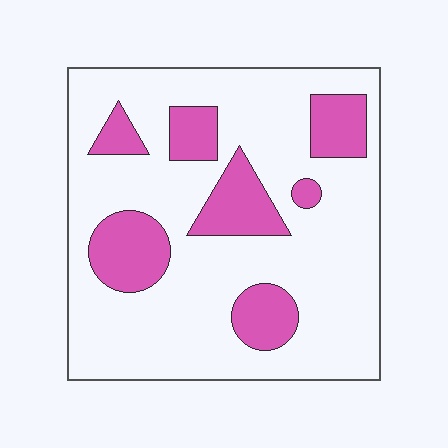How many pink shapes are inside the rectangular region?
7.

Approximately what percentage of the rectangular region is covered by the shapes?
Approximately 25%.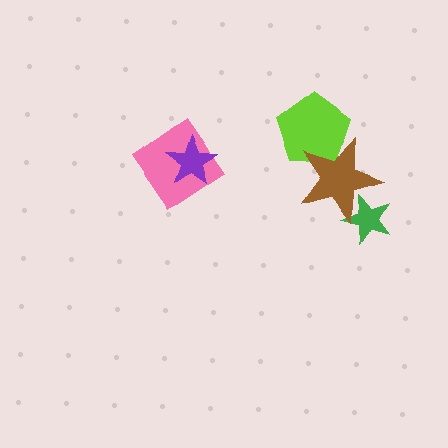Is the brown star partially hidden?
No, no other shape covers it.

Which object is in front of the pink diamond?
The purple star is in front of the pink diamond.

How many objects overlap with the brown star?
2 objects overlap with the brown star.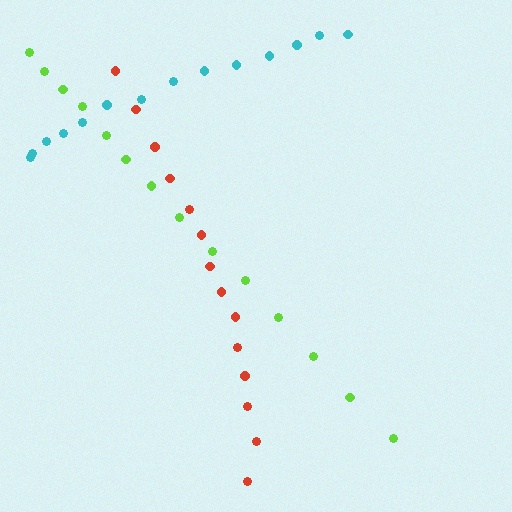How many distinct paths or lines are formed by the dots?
There are 3 distinct paths.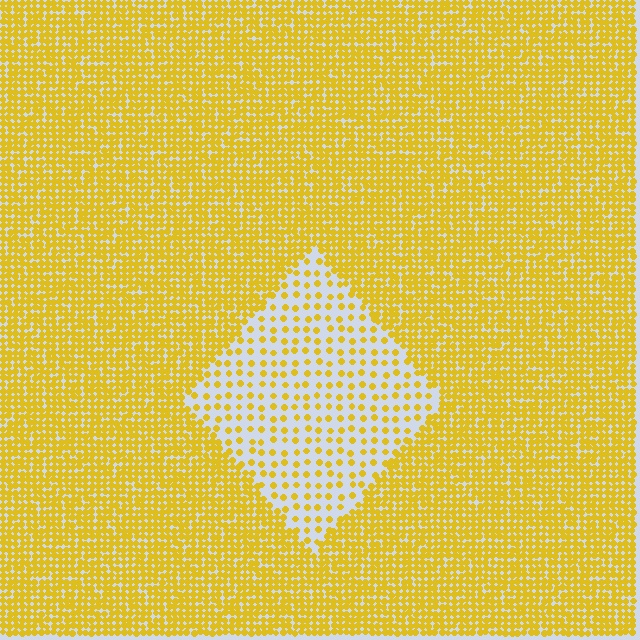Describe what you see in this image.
The image contains small yellow elements arranged at two different densities. A diamond-shaped region is visible where the elements are less densely packed than the surrounding area.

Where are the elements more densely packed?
The elements are more densely packed outside the diamond boundary.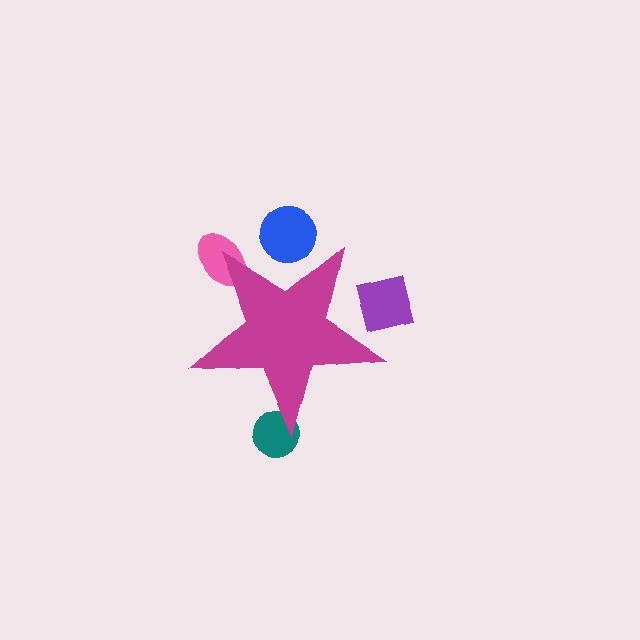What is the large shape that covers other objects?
A magenta star.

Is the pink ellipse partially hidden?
Yes, the pink ellipse is partially hidden behind the magenta star.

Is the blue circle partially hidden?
Yes, the blue circle is partially hidden behind the magenta star.